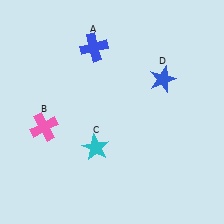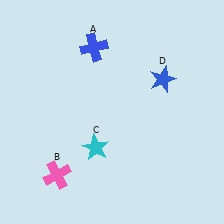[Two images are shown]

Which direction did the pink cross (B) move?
The pink cross (B) moved down.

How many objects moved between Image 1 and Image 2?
1 object moved between the two images.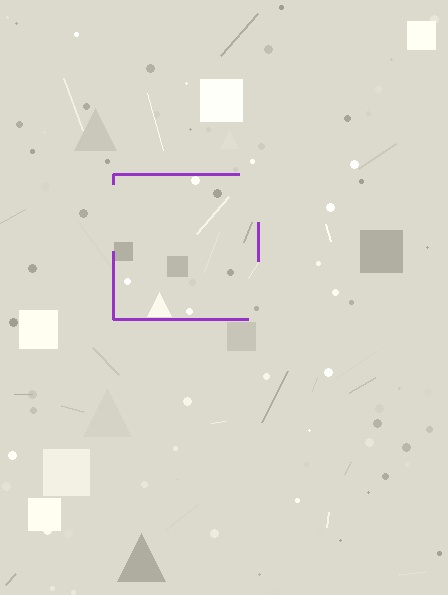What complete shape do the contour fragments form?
The contour fragments form a square.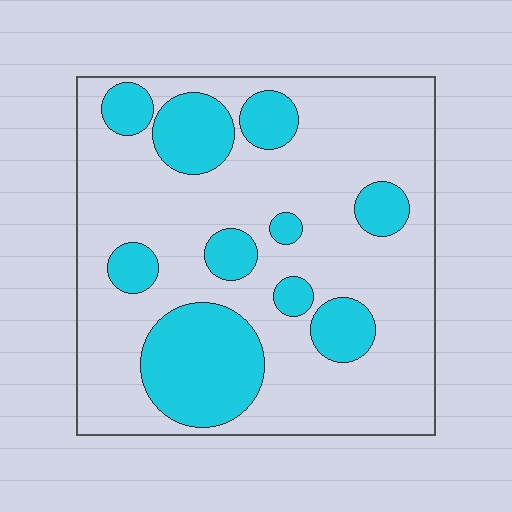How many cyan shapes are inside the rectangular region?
10.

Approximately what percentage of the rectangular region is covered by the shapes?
Approximately 25%.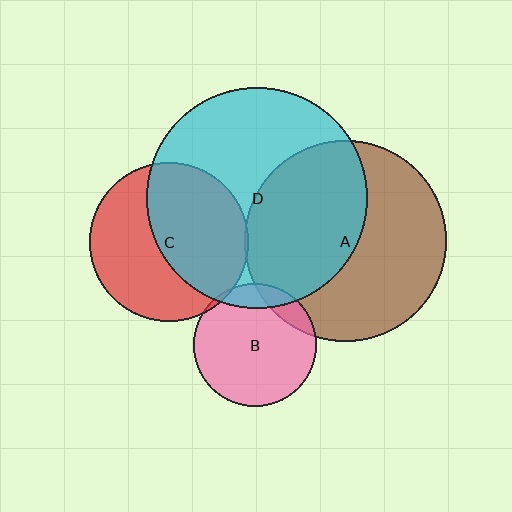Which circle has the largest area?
Circle D (cyan).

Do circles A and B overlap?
Yes.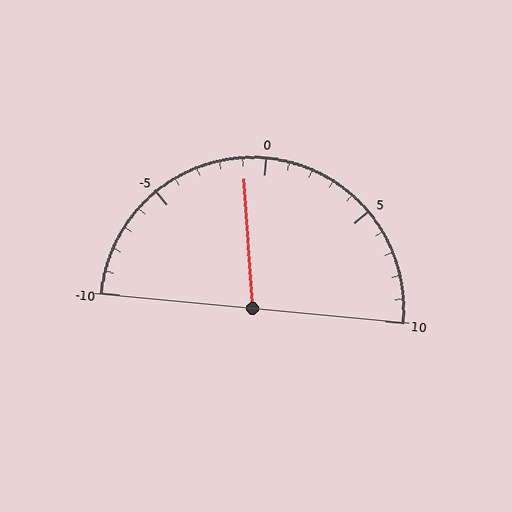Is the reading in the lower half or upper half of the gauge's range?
The reading is in the lower half of the range (-10 to 10).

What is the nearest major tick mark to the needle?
The nearest major tick mark is 0.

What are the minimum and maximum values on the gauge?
The gauge ranges from -10 to 10.